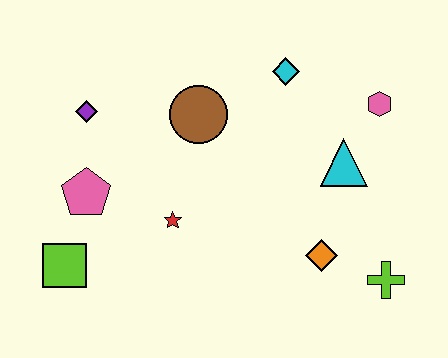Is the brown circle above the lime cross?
Yes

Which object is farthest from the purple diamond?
The lime cross is farthest from the purple diamond.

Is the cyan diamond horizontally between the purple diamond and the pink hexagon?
Yes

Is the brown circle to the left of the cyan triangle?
Yes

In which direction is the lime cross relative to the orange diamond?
The lime cross is to the right of the orange diamond.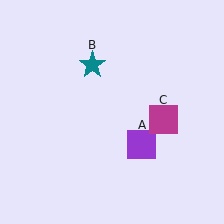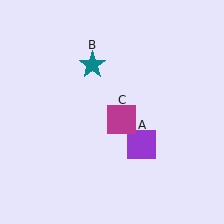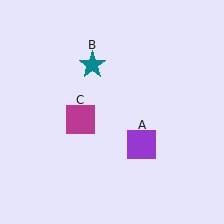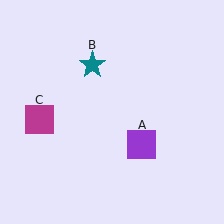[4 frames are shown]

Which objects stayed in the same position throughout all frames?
Purple square (object A) and teal star (object B) remained stationary.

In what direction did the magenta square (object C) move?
The magenta square (object C) moved left.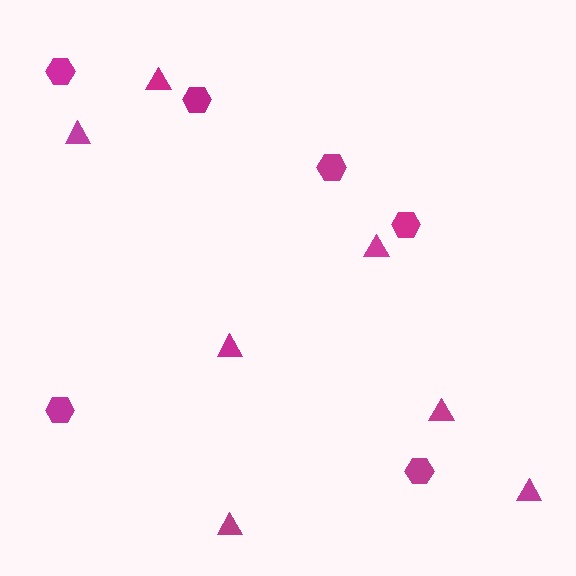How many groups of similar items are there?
There are 2 groups: one group of triangles (7) and one group of hexagons (6).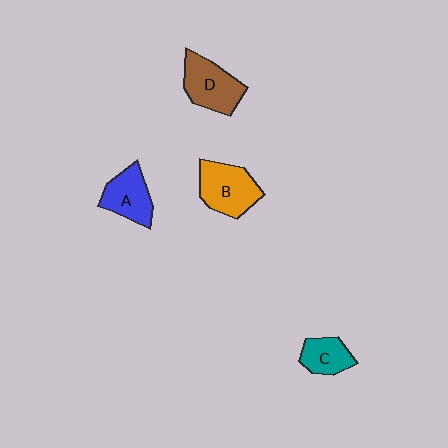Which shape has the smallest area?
Shape C (teal).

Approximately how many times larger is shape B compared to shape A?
Approximately 1.2 times.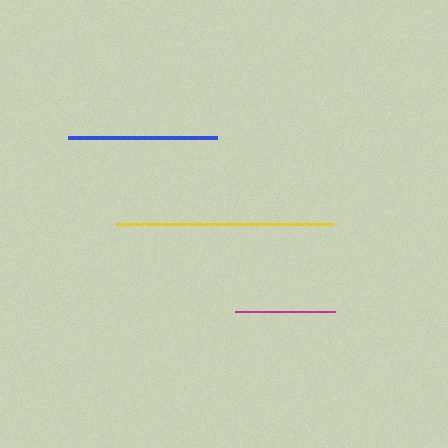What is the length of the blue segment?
The blue segment is approximately 148 pixels long.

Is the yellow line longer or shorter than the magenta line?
The yellow line is longer than the magenta line.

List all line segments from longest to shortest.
From longest to shortest: yellow, blue, magenta.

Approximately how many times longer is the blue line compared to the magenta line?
The blue line is approximately 1.5 times the length of the magenta line.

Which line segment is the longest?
The yellow line is the longest at approximately 217 pixels.